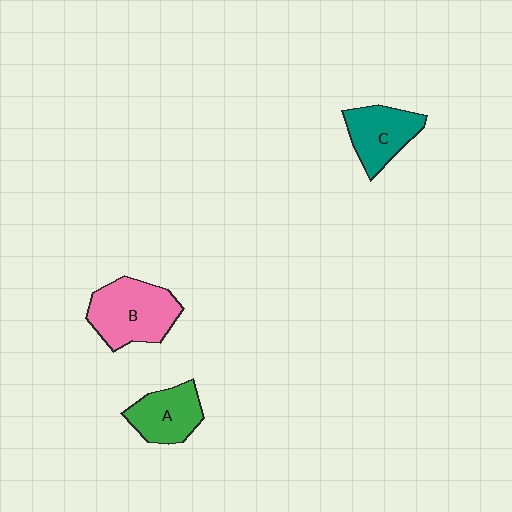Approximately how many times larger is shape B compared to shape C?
Approximately 1.4 times.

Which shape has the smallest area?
Shape A (green).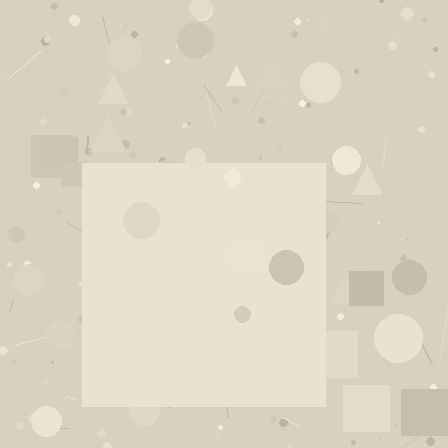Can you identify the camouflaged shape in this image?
The camouflaged shape is a square.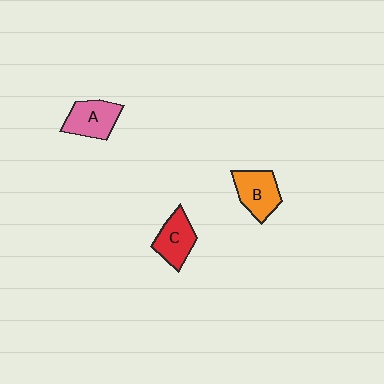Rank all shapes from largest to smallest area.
From largest to smallest: B (orange), A (pink), C (red).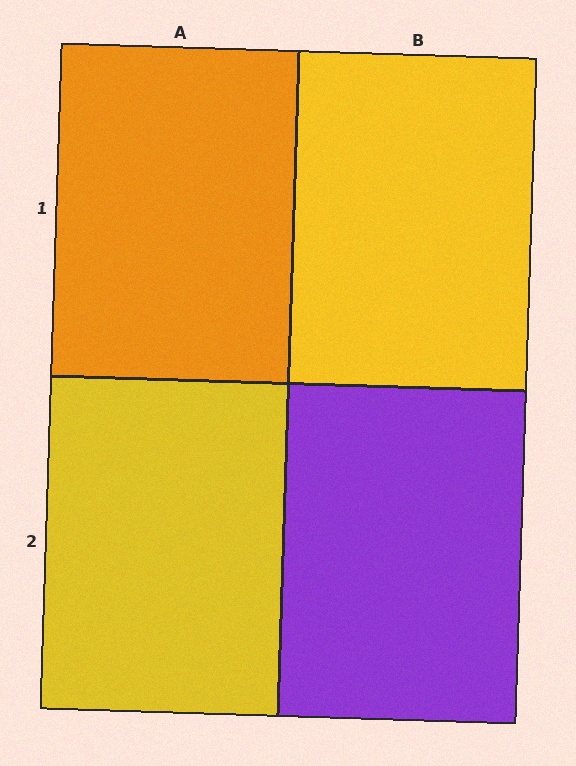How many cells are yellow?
2 cells are yellow.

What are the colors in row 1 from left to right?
Orange, yellow.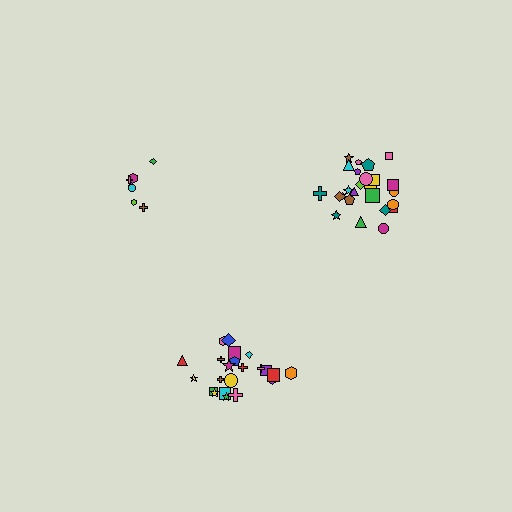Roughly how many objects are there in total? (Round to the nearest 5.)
Roughly 55 objects in total.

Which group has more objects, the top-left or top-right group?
The top-right group.